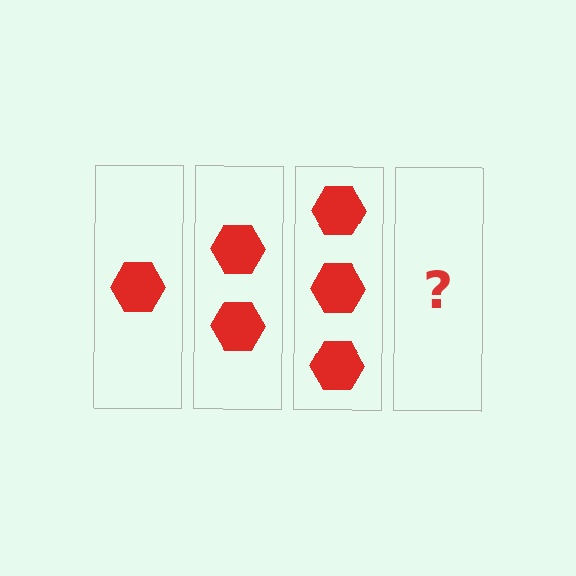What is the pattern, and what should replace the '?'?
The pattern is that each step adds one more hexagon. The '?' should be 4 hexagons.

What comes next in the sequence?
The next element should be 4 hexagons.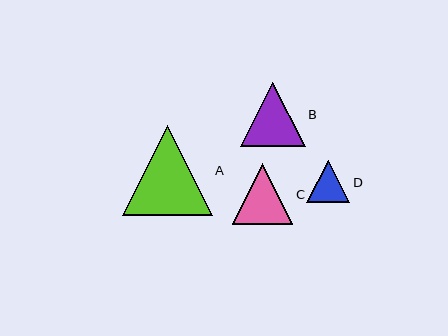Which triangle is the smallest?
Triangle D is the smallest with a size of approximately 43 pixels.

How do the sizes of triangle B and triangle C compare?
Triangle B and triangle C are approximately the same size.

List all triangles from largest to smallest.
From largest to smallest: A, B, C, D.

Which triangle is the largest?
Triangle A is the largest with a size of approximately 90 pixels.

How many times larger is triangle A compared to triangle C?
Triangle A is approximately 1.5 times the size of triangle C.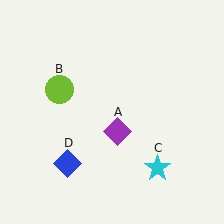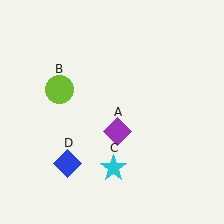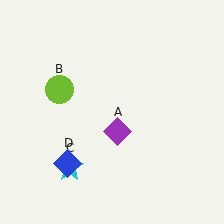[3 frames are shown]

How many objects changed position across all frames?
1 object changed position: cyan star (object C).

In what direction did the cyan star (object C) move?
The cyan star (object C) moved left.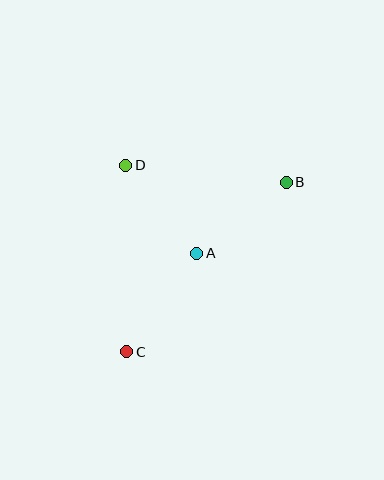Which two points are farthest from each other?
Points B and C are farthest from each other.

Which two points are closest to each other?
Points A and D are closest to each other.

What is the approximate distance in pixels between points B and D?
The distance between B and D is approximately 161 pixels.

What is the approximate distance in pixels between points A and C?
The distance between A and C is approximately 121 pixels.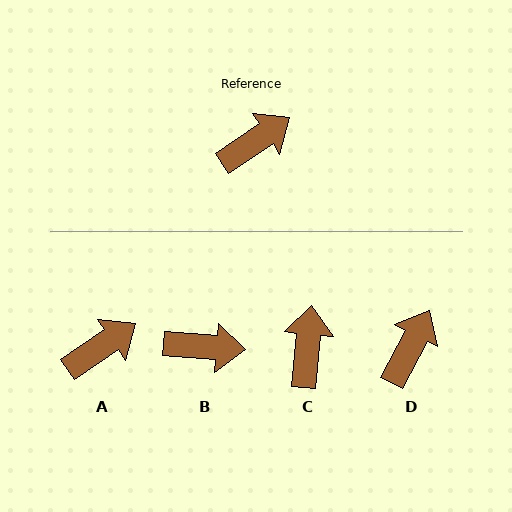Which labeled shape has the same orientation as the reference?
A.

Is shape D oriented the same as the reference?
No, it is off by about 29 degrees.